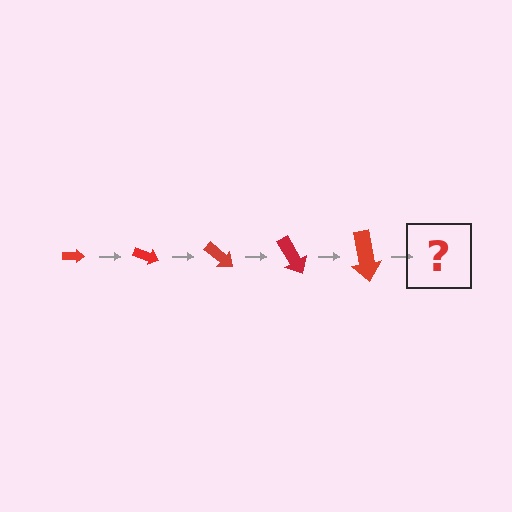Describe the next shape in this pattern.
It should be an arrow, larger than the previous one and rotated 100 degrees from the start.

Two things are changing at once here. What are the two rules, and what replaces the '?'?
The two rules are that the arrow grows larger each step and it rotates 20 degrees each step. The '?' should be an arrow, larger than the previous one and rotated 100 degrees from the start.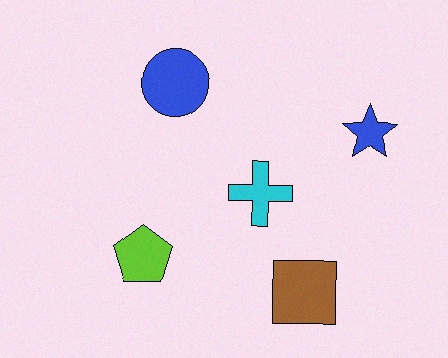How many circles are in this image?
There is 1 circle.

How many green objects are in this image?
There are no green objects.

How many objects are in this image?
There are 5 objects.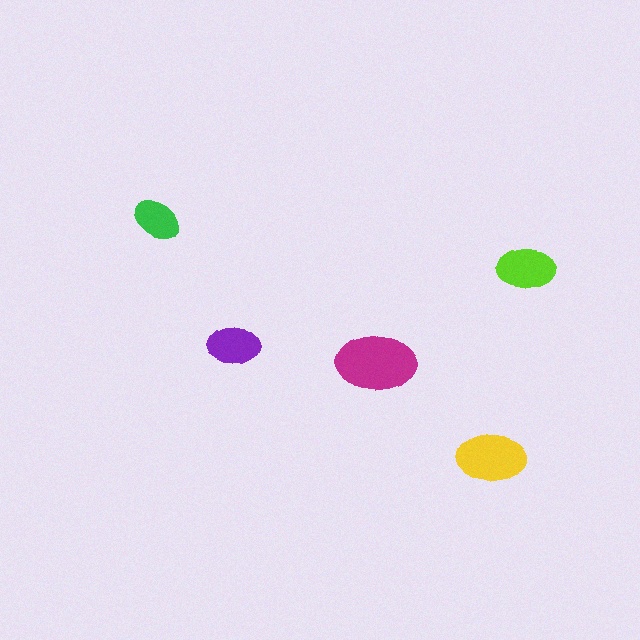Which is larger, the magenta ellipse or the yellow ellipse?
The magenta one.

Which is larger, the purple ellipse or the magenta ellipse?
The magenta one.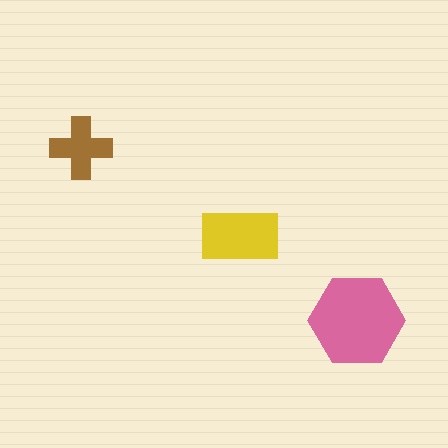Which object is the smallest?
The brown cross.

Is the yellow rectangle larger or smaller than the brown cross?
Larger.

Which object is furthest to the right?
The pink hexagon is rightmost.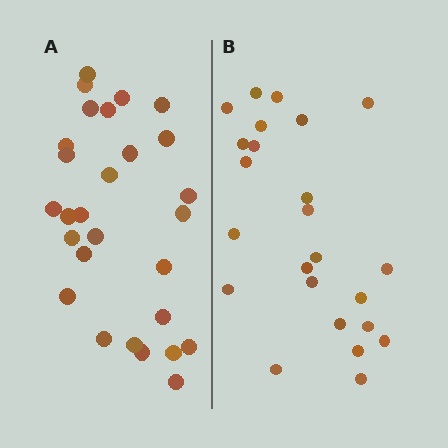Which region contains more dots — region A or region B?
Region A (the left region) has more dots.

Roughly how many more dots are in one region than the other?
Region A has about 4 more dots than region B.